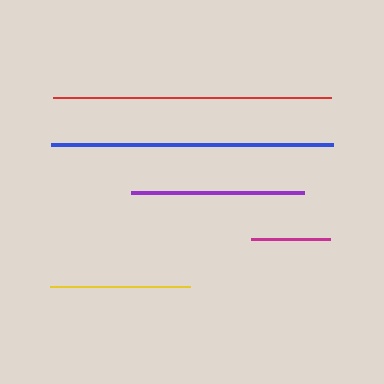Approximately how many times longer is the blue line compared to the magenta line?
The blue line is approximately 3.6 times the length of the magenta line.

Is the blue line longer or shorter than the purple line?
The blue line is longer than the purple line.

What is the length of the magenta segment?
The magenta segment is approximately 80 pixels long.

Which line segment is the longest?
The blue line is the longest at approximately 282 pixels.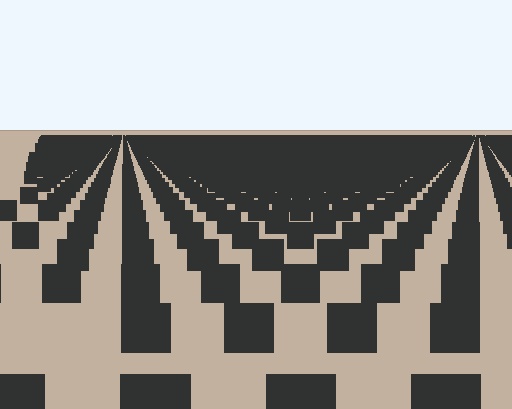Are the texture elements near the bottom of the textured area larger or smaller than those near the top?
Larger. Near the bottom, elements are closer to the viewer and appear at a bigger on-screen size.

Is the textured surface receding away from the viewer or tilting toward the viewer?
The surface is receding away from the viewer. Texture elements get smaller and denser toward the top.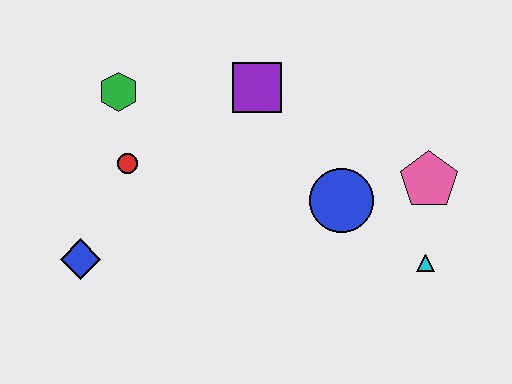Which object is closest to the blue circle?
The pink pentagon is closest to the blue circle.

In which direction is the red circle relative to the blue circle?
The red circle is to the left of the blue circle.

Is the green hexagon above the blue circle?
Yes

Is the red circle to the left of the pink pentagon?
Yes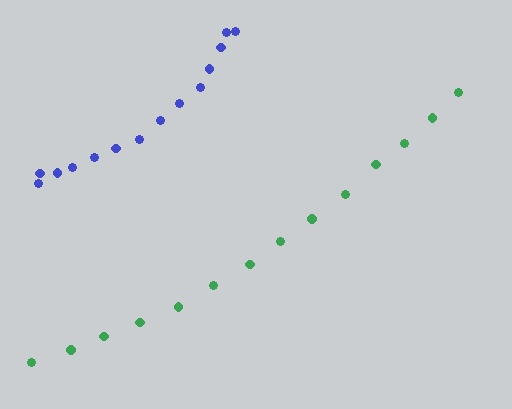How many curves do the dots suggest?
There are 2 distinct paths.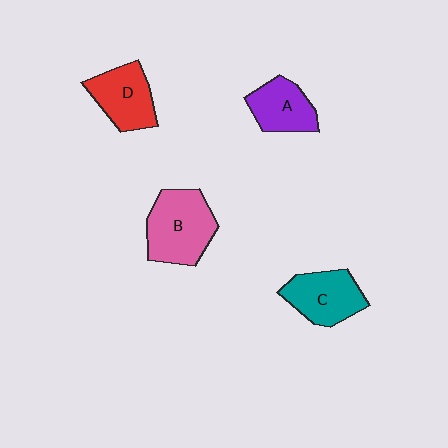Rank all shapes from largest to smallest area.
From largest to smallest: B (pink), C (teal), D (red), A (purple).